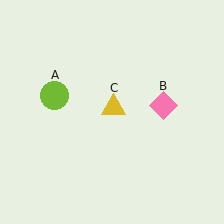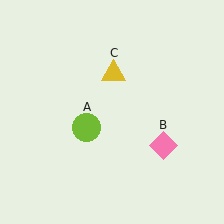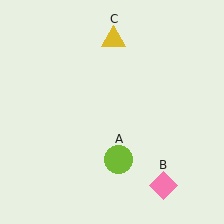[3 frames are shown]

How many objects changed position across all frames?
3 objects changed position: lime circle (object A), pink diamond (object B), yellow triangle (object C).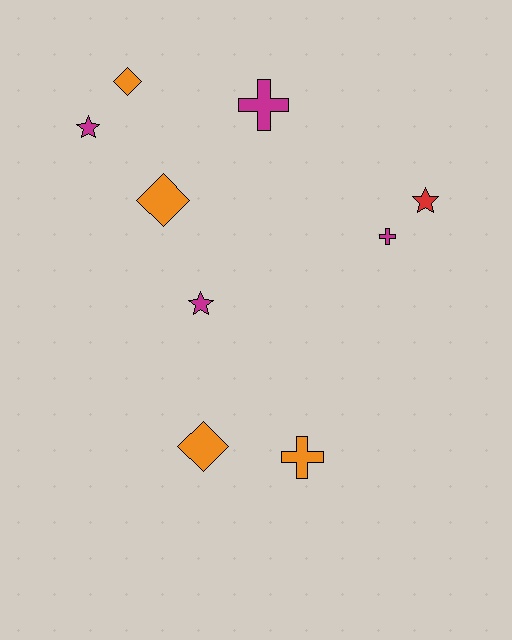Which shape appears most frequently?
Star, with 3 objects.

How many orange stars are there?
There are no orange stars.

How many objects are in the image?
There are 9 objects.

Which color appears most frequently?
Orange, with 4 objects.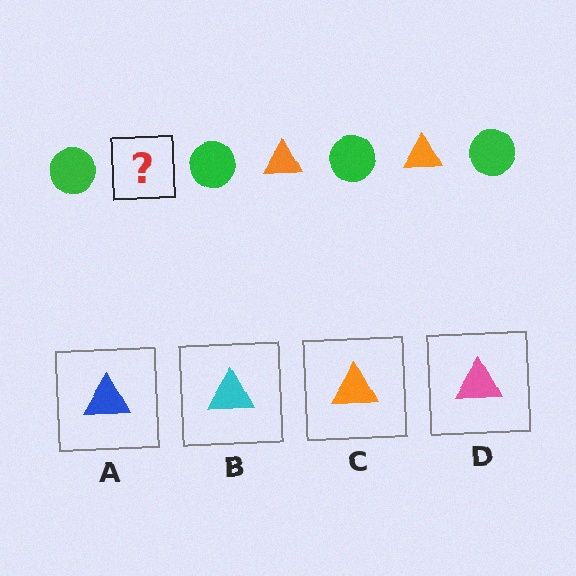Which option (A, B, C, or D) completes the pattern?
C.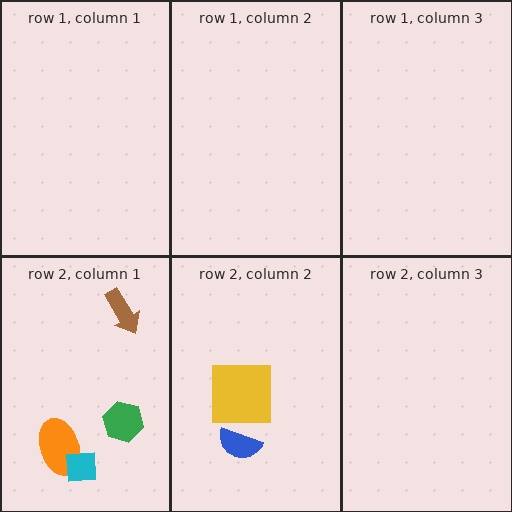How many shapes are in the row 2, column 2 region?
2.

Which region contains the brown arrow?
The row 2, column 1 region.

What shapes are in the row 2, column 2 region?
The yellow square, the blue semicircle.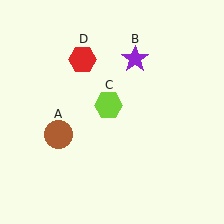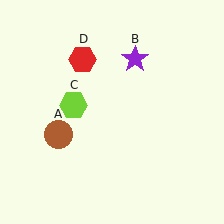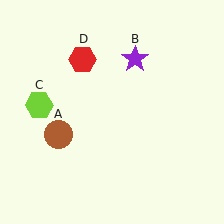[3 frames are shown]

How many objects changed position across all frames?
1 object changed position: lime hexagon (object C).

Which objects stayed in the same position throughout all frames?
Brown circle (object A) and purple star (object B) and red hexagon (object D) remained stationary.